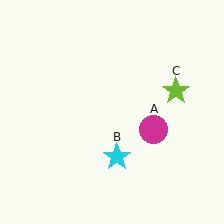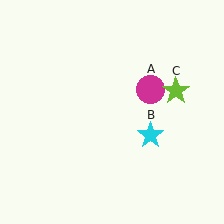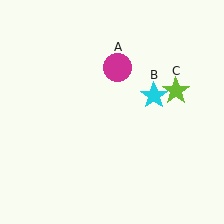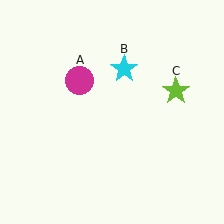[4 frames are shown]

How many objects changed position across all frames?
2 objects changed position: magenta circle (object A), cyan star (object B).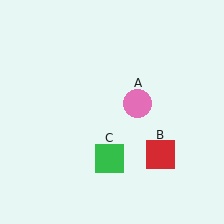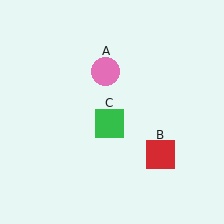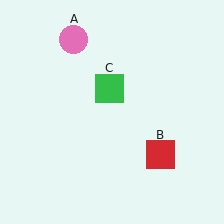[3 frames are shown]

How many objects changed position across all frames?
2 objects changed position: pink circle (object A), green square (object C).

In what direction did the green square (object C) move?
The green square (object C) moved up.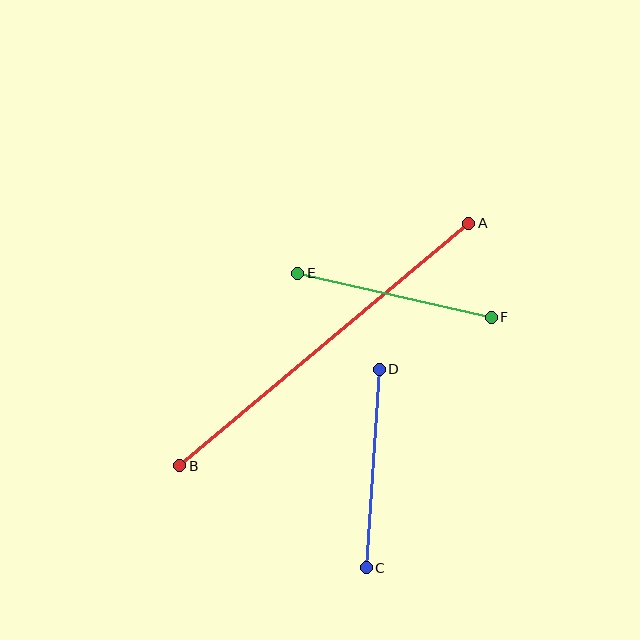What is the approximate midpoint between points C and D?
The midpoint is at approximately (373, 469) pixels.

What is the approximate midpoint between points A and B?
The midpoint is at approximately (324, 344) pixels.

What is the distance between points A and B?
The distance is approximately 377 pixels.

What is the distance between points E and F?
The distance is approximately 198 pixels.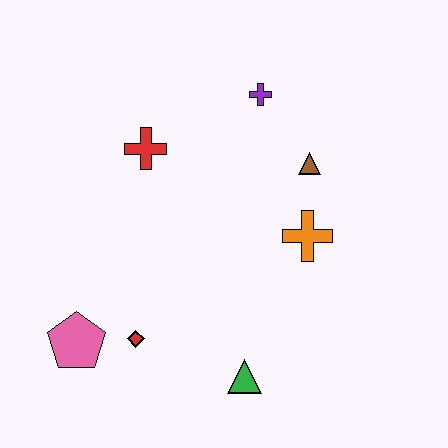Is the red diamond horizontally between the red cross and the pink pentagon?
Yes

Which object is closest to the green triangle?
The red diamond is closest to the green triangle.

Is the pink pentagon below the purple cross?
Yes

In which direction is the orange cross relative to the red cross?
The orange cross is to the right of the red cross.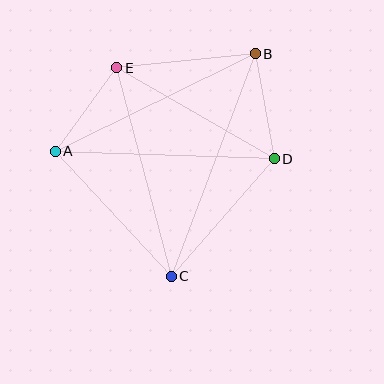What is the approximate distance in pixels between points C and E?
The distance between C and E is approximately 216 pixels.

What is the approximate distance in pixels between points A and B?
The distance between A and B is approximately 223 pixels.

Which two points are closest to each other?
Points A and E are closest to each other.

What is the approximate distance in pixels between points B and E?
The distance between B and E is approximately 139 pixels.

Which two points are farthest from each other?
Points B and C are farthest from each other.